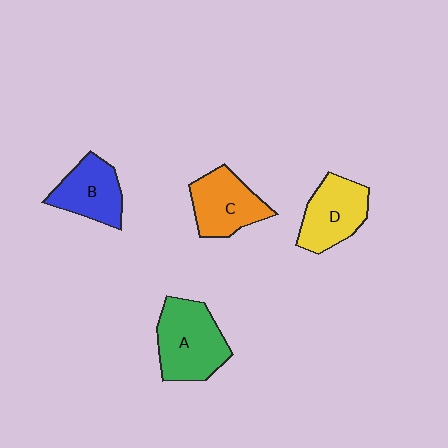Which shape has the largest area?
Shape A (green).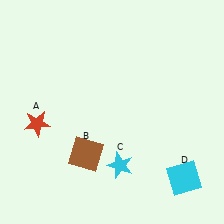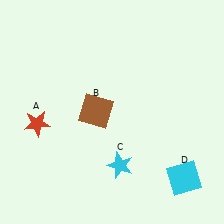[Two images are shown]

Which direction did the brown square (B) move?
The brown square (B) moved up.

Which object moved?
The brown square (B) moved up.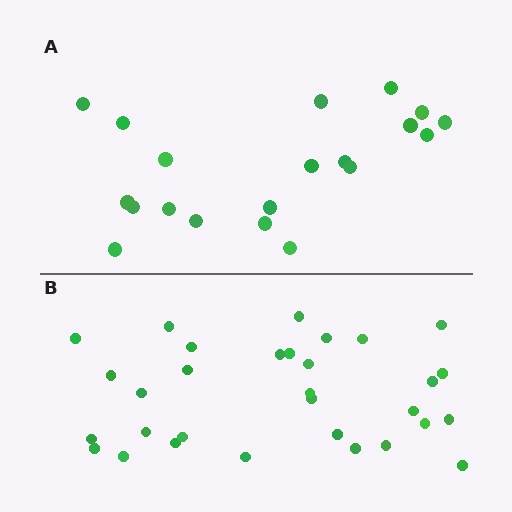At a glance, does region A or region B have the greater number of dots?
Region B (the bottom region) has more dots.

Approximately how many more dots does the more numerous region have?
Region B has roughly 12 or so more dots than region A.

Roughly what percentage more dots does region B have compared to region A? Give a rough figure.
About 55% more.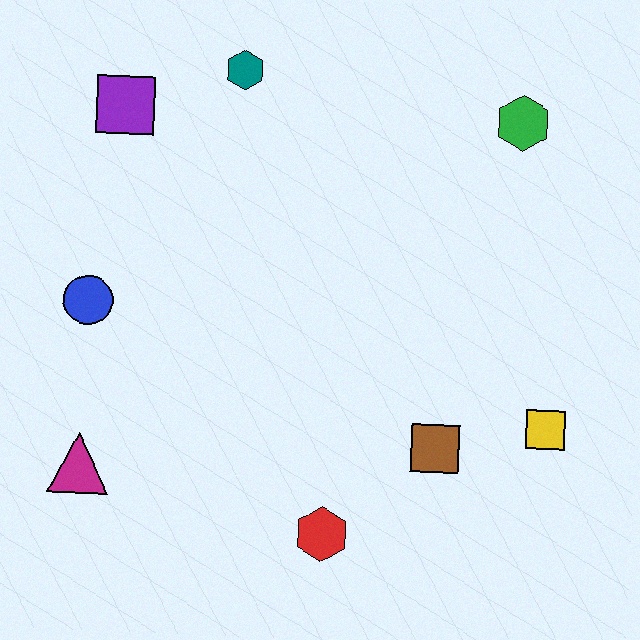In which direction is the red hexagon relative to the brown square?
The red hexagon is to the left of the brown square.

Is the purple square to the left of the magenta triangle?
No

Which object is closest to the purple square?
The teal hexagon is closest to the purple square.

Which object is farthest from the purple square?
The yellow square is farthest from the purple square.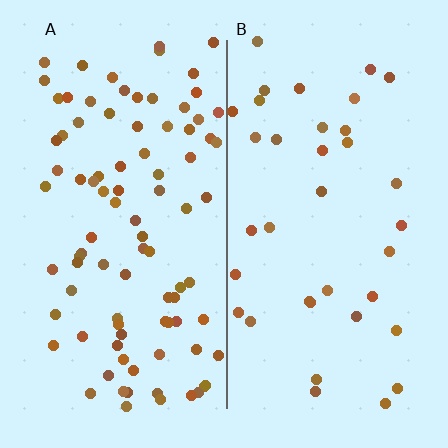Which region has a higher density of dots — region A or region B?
A (the left).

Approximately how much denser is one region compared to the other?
Approximately 2.5× — region A over region B.